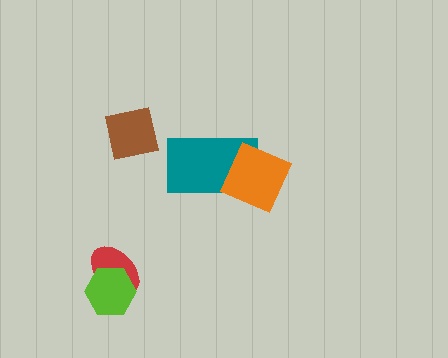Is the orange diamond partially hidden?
No, no other shape covers it.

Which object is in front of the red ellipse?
The lime hexagon is in front of the red ellipse.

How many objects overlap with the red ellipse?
1 object overlaps with the red ellipse.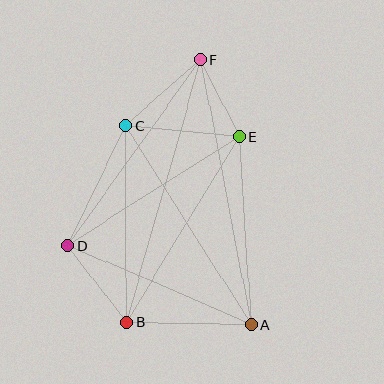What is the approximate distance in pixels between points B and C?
The distance between B and C is approximately 197 pixels.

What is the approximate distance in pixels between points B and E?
The distance between B and E is approximately 218 pixels.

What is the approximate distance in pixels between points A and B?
The distance between A and B is approximately 125 pixels.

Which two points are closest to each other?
Points E and F are closest to each other.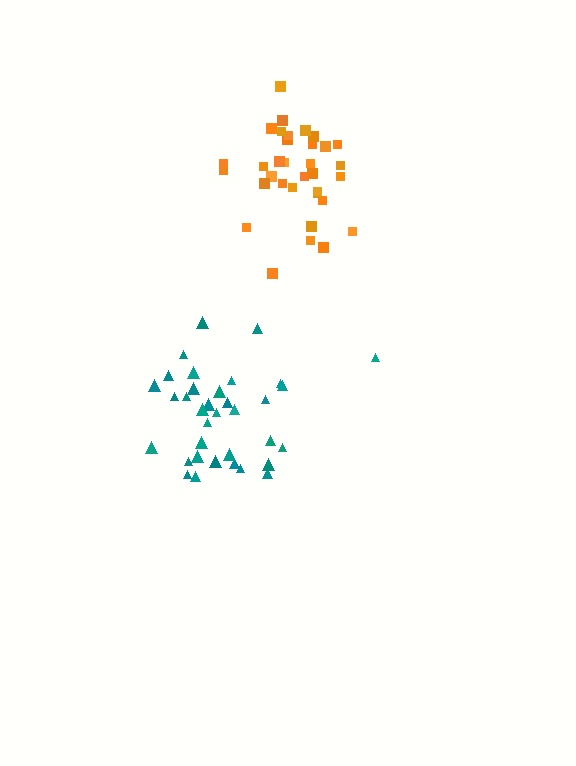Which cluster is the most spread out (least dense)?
Teal.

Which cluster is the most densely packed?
Orange.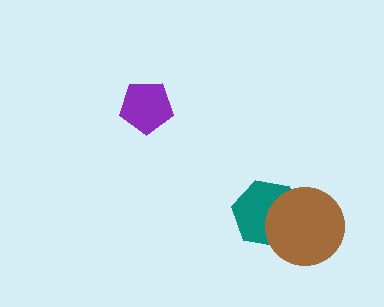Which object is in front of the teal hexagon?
The brown circle is in front of the teal hexagon.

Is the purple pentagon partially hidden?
No, no other shape covers it.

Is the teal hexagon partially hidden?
Yes, it is partially covered by another shape.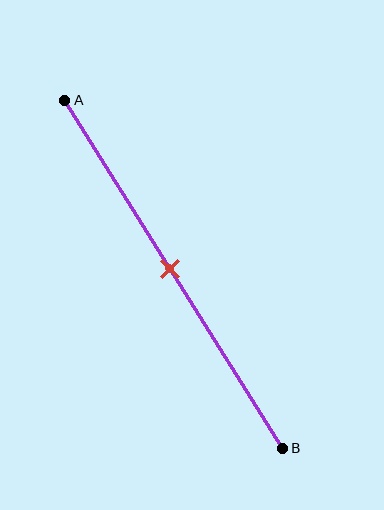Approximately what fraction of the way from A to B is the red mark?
The red mark is approximately 50% of the way from A to B.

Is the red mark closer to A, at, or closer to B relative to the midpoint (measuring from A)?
The red mark is approximately at the midpoint of segment AB.